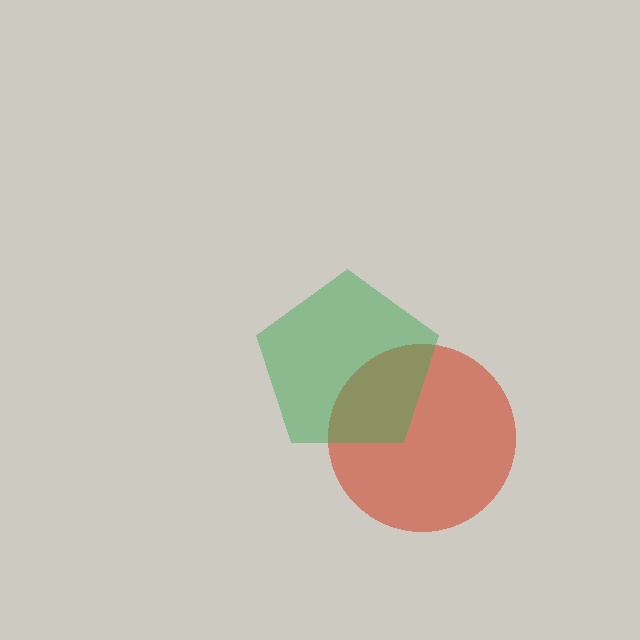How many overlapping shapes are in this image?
There are 2 overlapping shapes in the image.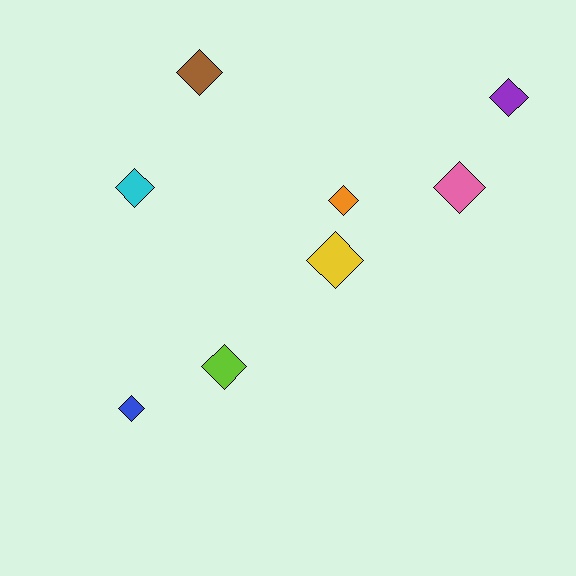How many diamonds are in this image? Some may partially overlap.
There are 8 diamonds.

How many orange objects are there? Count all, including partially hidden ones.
There is 1 orange object.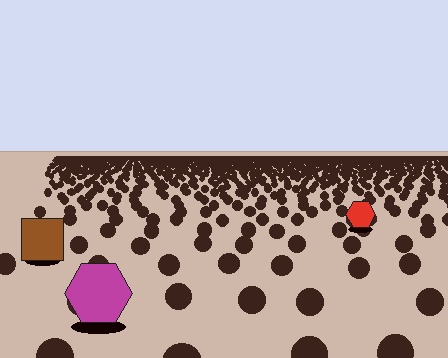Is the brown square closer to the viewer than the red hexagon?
Yes. The brown square is closer — you can tell from the texture gradient: the ground texture is coarser near it.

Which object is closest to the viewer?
The magenta hexagon is closest. The texture marks near it are larger and more spread out.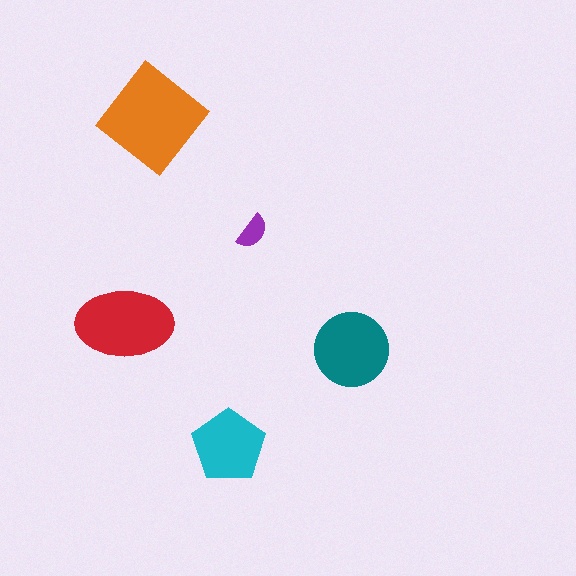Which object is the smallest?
The purple semicircle.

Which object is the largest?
The orange diamond.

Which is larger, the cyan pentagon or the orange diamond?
The orange diamond.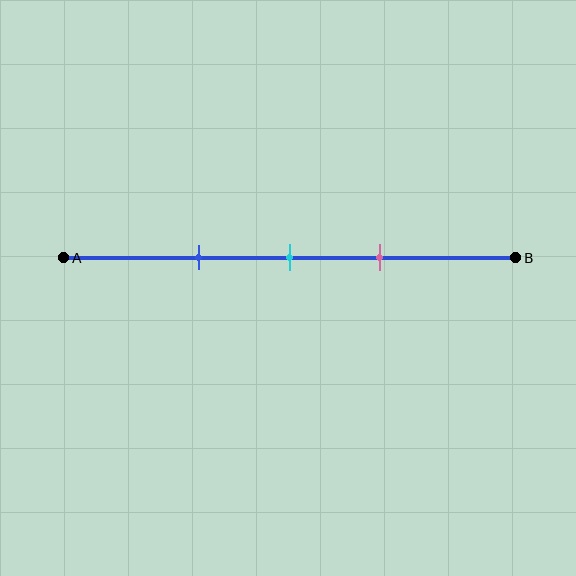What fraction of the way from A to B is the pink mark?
The pink mark is approximately 70% (0.7) of the way from A to B.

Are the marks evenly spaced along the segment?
Yes, the marks are approximately evenly spaced.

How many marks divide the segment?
There are 3 marks dividing the segment.